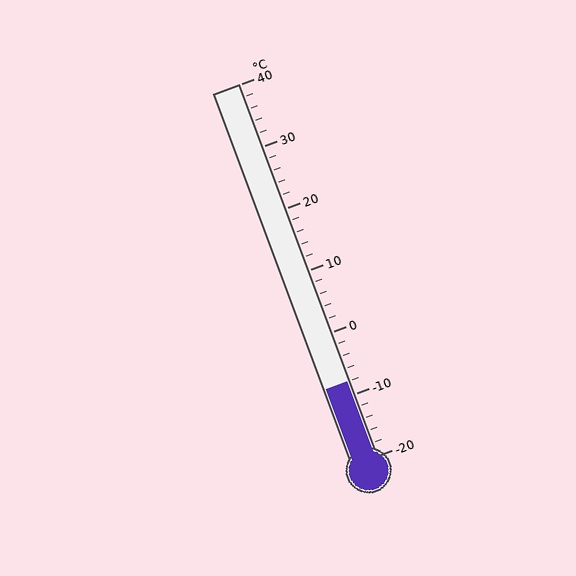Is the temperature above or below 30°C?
The temperature is below 30°C.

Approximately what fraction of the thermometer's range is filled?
The thermometer is filled to approximately 20% of its range.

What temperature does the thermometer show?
The thermometer shows approximately -8°C.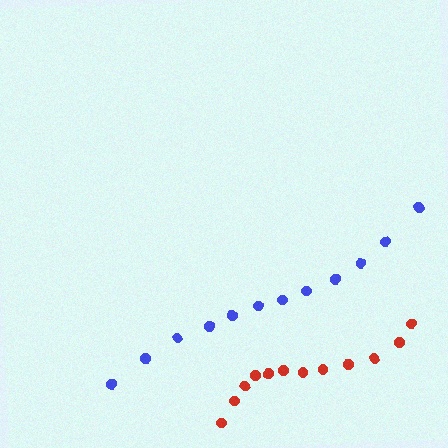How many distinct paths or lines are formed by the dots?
There are 2 distinct paths.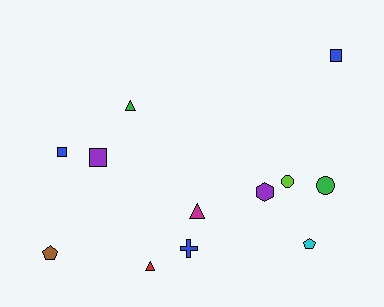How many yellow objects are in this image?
There are no yellow objects.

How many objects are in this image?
There are 12 objects.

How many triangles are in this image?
There are 3 triangles.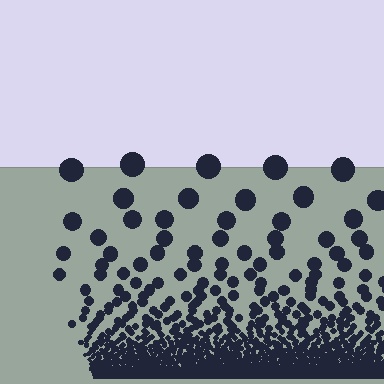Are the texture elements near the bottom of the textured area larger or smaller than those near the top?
Smaller. The gradient is inverted — elements near the bottom are smaller and denser.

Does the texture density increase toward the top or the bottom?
Density increases toward the bottom.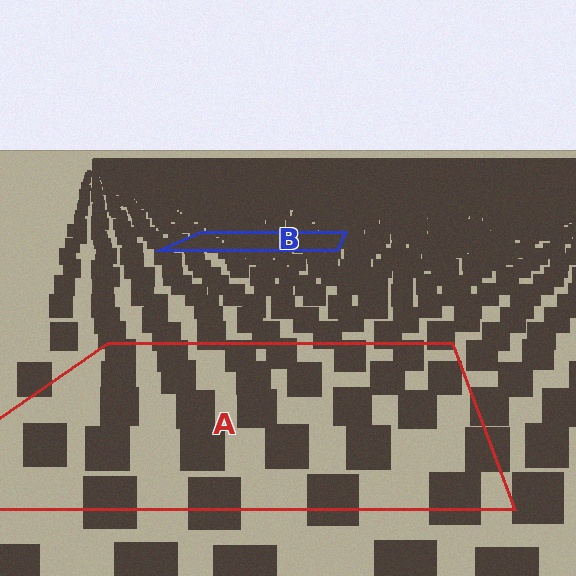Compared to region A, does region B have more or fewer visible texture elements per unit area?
Region B has more texture elements per unit area — they are packed more densely because it is farther away.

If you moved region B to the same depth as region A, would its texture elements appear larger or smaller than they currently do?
They would appear larger. At a closer depth, the same texture elements are projected at a bigger on-screen size.